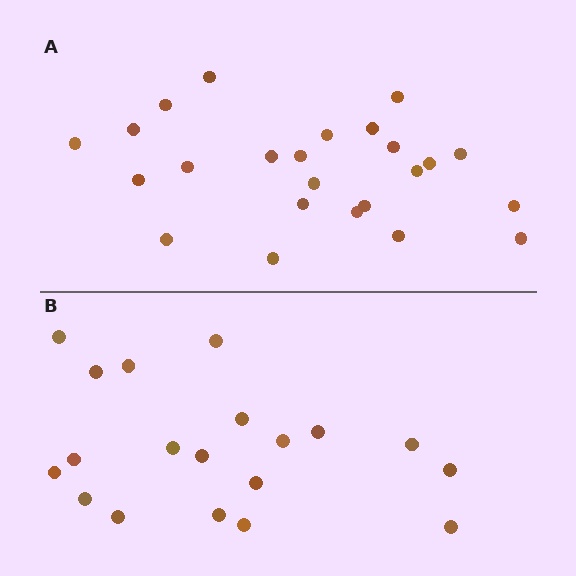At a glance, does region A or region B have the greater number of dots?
Region A (the top region) has more dots.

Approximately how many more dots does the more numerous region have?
Region A has about 5 more dots than region B.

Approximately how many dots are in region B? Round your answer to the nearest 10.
About 20 dots. (The exact count is 19, which rounds to 20.)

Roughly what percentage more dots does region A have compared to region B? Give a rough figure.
About 25% more.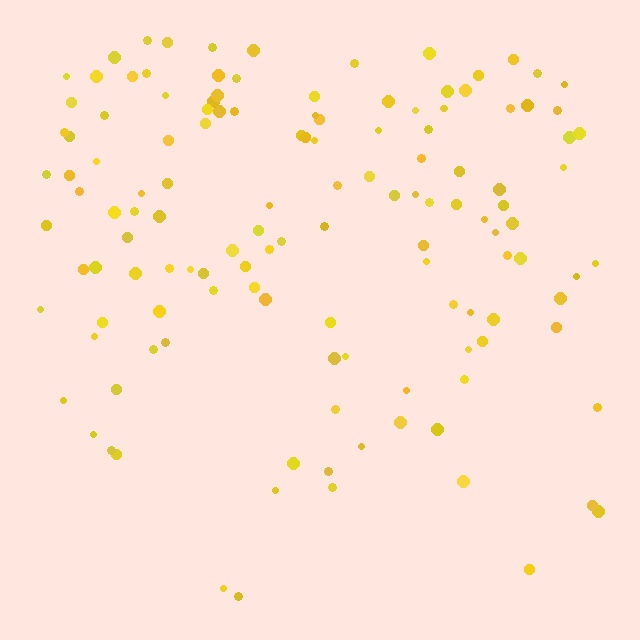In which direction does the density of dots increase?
From bottom to top, with the top side densest.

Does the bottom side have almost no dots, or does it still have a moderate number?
Still a moderate number, just noticeably fewer than the top.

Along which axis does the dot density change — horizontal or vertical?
Vertical.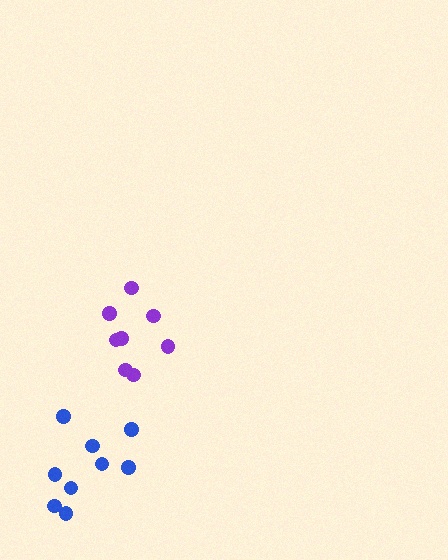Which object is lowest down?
The blue cluster is bottommost.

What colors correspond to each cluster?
The clusters are colored: blue, purple.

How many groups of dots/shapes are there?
There are 2 groups.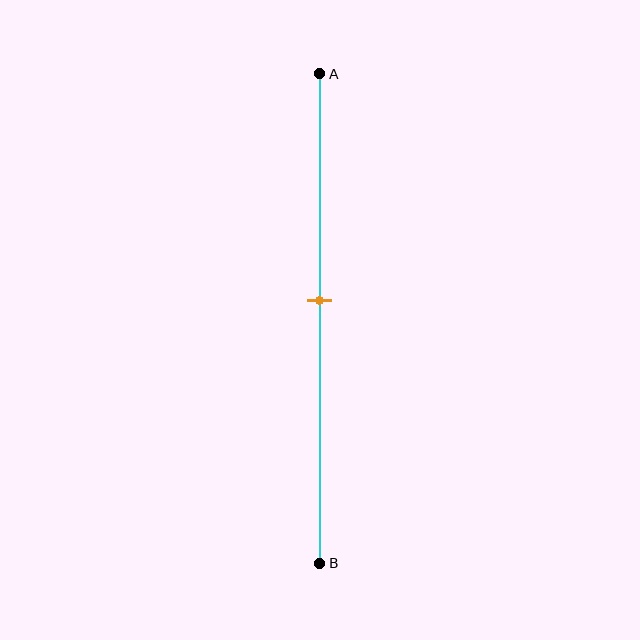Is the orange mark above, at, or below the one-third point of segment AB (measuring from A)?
The orange mark is below the one-third point of segment AB.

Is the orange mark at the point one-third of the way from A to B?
No, the mark is at about 45% from A, not at the 33% one-third point.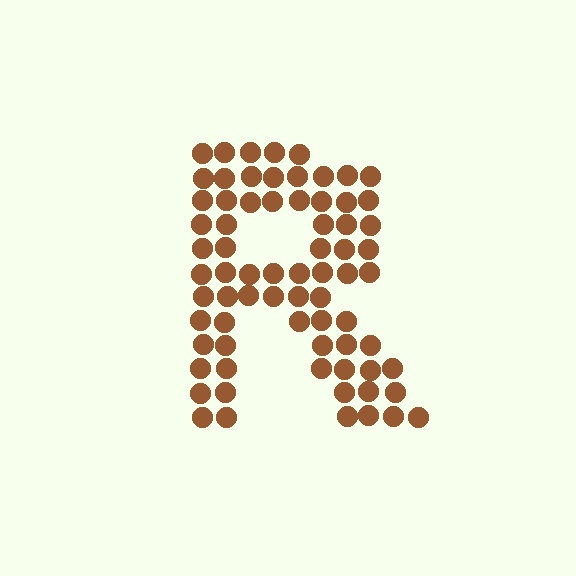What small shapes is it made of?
It is made of small circles.